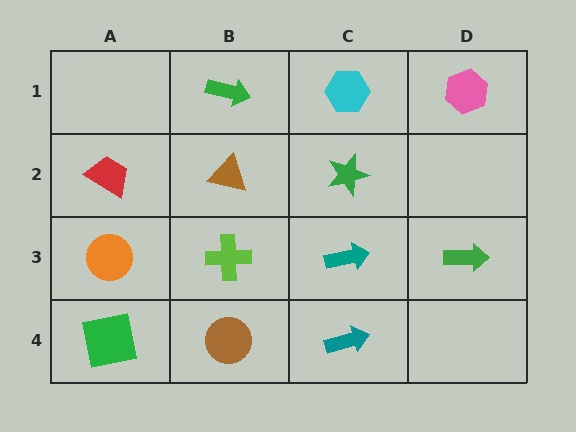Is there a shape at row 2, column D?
No, that cell is empty.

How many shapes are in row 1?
3 shapes.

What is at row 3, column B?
A lime cross.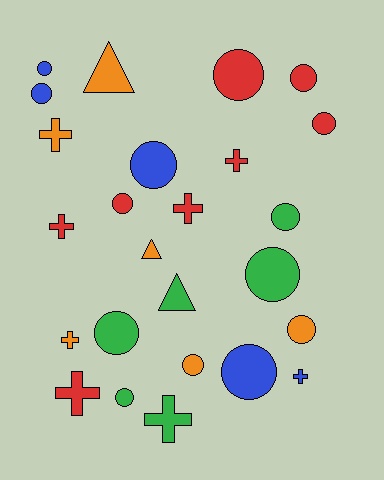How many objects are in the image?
There are 25 objects.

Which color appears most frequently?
Red, with 8 objects.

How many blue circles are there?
There are 4 blue circles.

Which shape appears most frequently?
Circle, with 14 objects.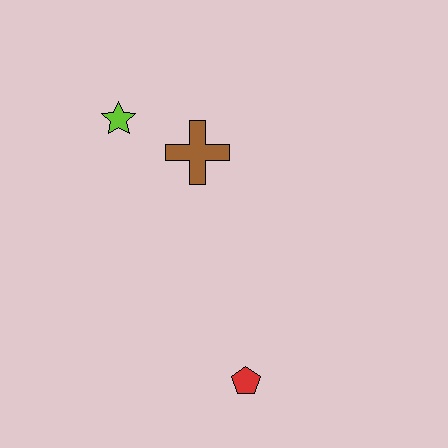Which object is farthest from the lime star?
The red pentagon is farthest from the lime star.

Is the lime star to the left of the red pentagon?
Yes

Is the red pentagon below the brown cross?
Yes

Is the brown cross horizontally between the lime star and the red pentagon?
Yes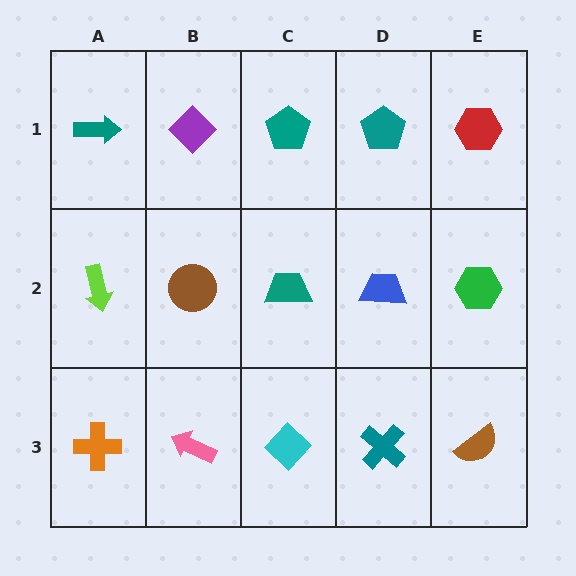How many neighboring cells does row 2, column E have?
3.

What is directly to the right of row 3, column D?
A brown semicircle.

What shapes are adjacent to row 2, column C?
A teal pentagon (row 1, column C), a cyan diamond (row 3, column C), a brown circle (row 2, column B), a blue trapezoid (row 2, column D).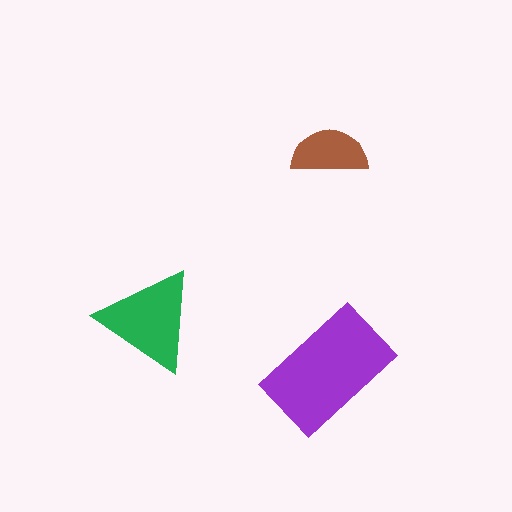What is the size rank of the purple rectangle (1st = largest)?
1st.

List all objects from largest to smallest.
The purple rectangle, the green triangle, the brown semicircle.